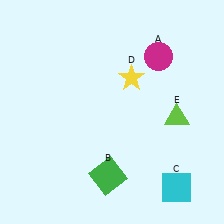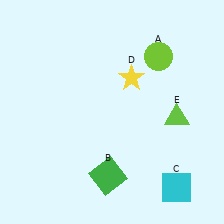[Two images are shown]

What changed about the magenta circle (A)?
In Image 1, A is magenta. In Image 2, it changed to lime.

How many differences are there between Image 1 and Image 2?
There is 1 difference between the two images.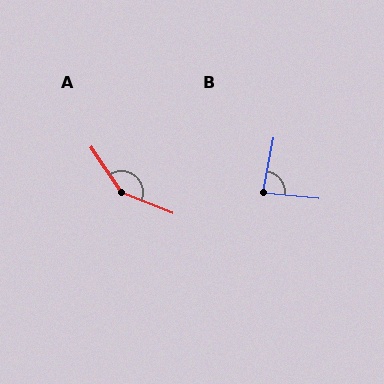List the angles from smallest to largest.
B (84°), A (146°).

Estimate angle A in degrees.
Approximately 146 degrees.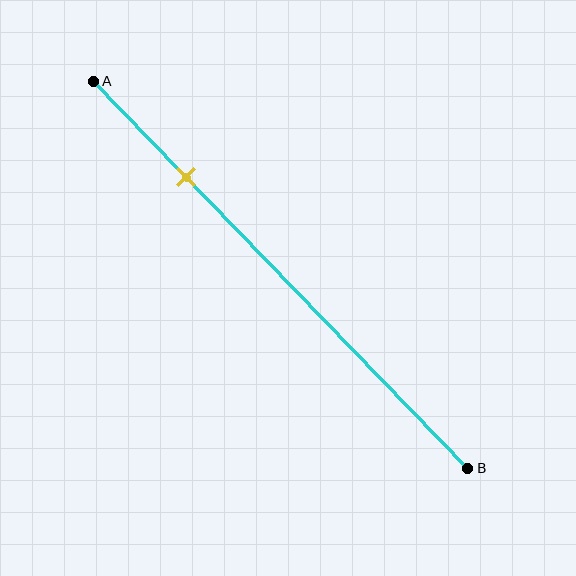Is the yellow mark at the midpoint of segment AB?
No, the mark is at about 25% from A, not at the 50% midpoint.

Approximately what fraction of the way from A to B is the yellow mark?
The yellow mark is approximately 25% of the way from A to B.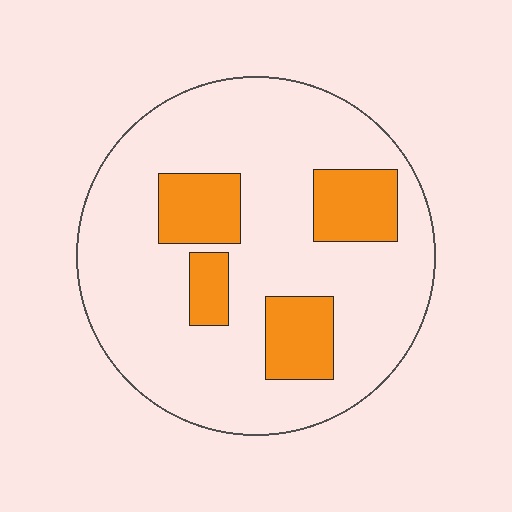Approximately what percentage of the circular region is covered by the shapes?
Approximately 20%.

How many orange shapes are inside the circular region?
4.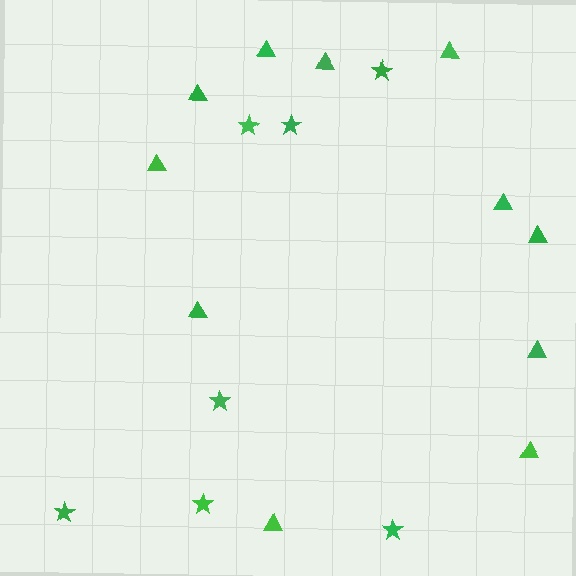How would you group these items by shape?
There are 2 groups: one group of stars (7) and one group of triangles (11).